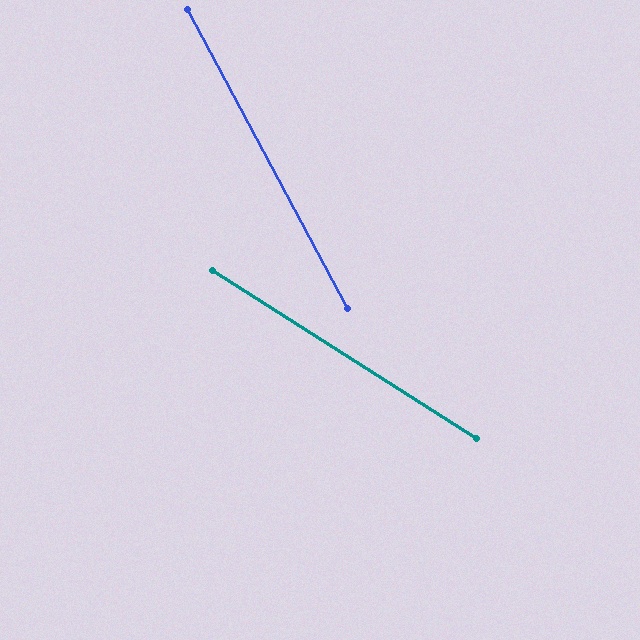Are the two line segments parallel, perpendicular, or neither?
Neither parallel nor perpendicular — they differ by about 29°.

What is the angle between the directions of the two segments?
Approximately 29 degrees.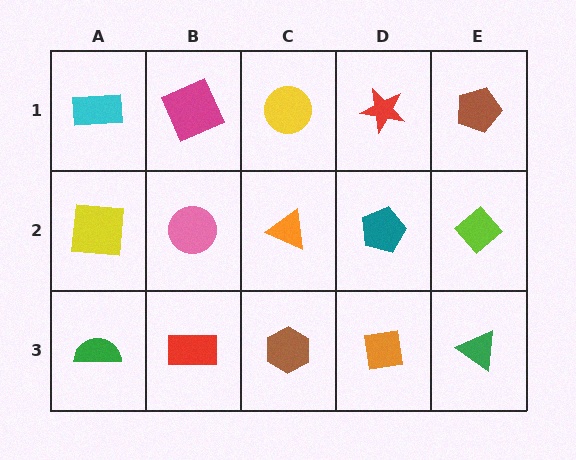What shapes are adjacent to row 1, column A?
A yellow square (row 2, column A), a magenta square (row 1, column B).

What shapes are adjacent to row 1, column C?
An orange triangle (row 2, column C), a magenta square (row 1, column B), a red star (row 1, column D).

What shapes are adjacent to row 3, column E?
A lime diamond (row 2, column E), an orange square (row 3, column D).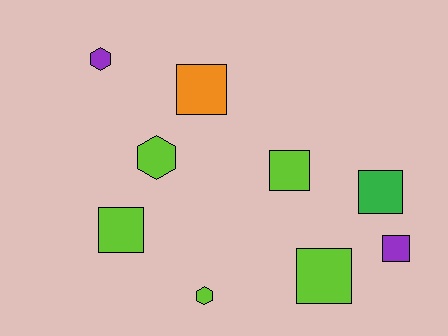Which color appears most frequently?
Lime, with 5 objects.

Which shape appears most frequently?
Square, with 6 objects.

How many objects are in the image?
There are 9 objects.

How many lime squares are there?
There are 3 lime squares.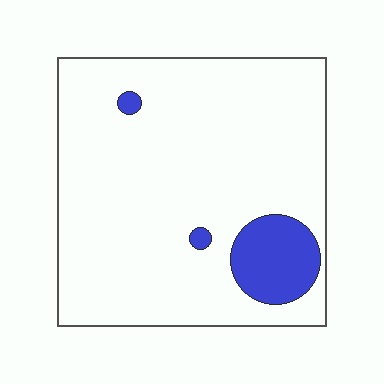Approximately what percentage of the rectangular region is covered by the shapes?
Approximately 10%.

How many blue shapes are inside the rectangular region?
3.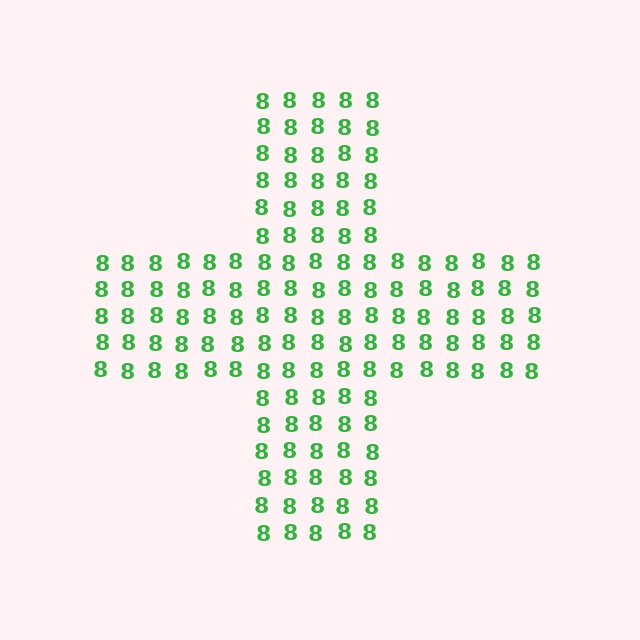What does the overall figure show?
The overall figure shows a cross.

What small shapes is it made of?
It is made of small digit 8's.